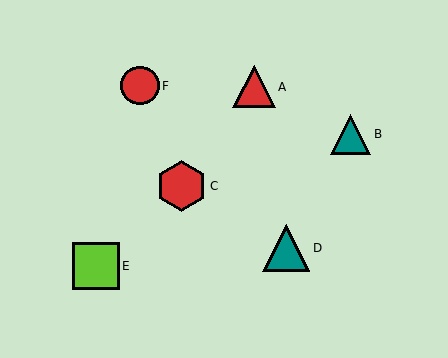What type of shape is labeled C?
Shape C is a red hexagon.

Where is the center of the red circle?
The center of the red circle is at (140, 86).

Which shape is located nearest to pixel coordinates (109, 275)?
The lime square (labeled E) at (96, 266) is nearest to that location.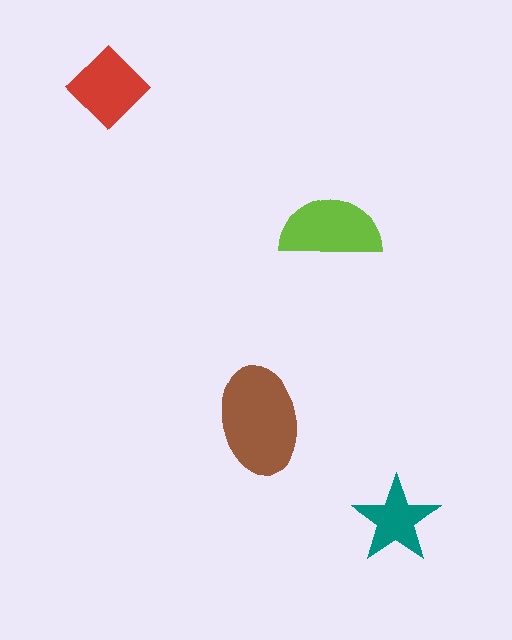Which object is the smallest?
The teal star.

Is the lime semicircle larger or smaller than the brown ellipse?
Smaller.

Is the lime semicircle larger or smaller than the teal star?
Larger.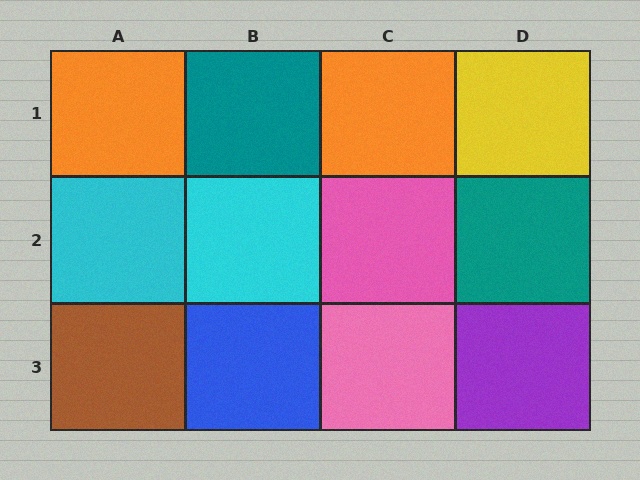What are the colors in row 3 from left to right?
Brown, blue, pink, purple.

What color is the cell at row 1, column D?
Yellow.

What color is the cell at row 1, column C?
Orange.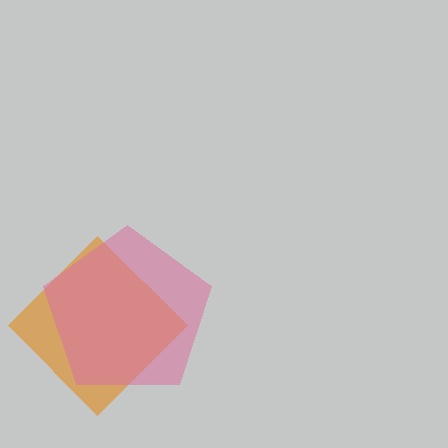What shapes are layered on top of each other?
The layered shapes are: an orange diamond, a pink pentagon.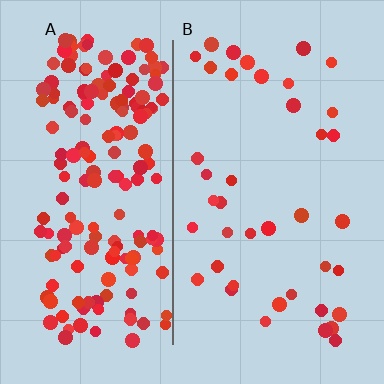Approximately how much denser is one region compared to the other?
Approximately 4.5× — region A over region B.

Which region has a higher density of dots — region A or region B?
A (the left).